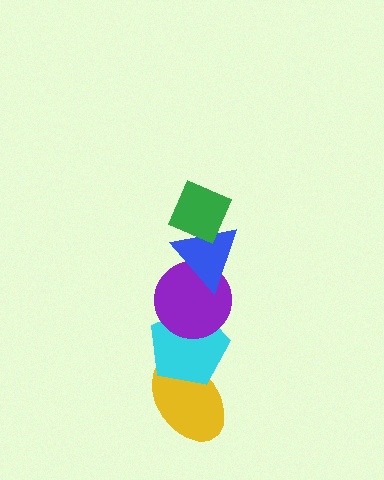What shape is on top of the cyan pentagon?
The purple circle is on top of the cyan pentagon.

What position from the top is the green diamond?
The green diamond is 1st from the top.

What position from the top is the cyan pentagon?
The cyan pentagon is 4th from the top.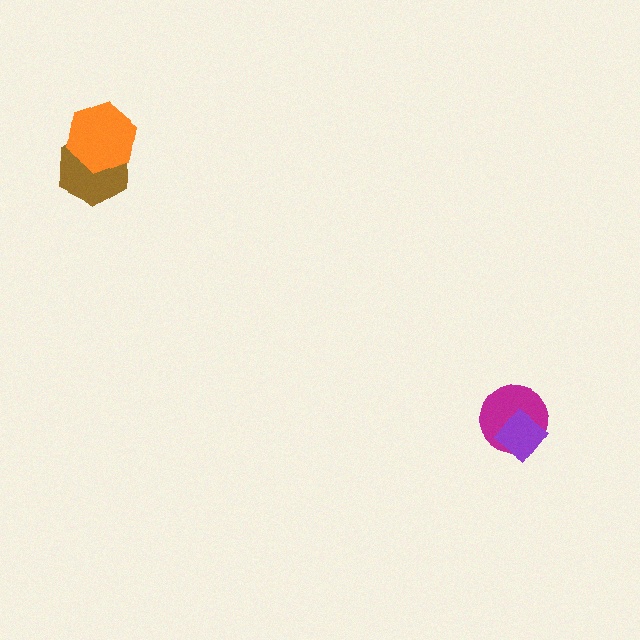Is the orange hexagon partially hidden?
No, no other shape covers it.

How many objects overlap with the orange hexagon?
1 object overlaps with the orange hexagon.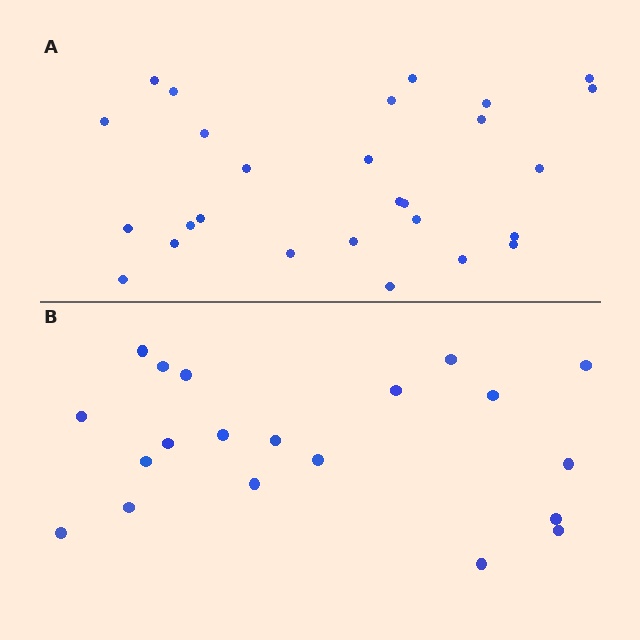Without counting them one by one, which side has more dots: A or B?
Region A (the top region) has more dots.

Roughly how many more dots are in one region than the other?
Region A has roughly 8 or so more dots than region B.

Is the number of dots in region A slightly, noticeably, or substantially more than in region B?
Region A has noticeably more, but not dramatically so. The ratio is roughly 1.4 to 1.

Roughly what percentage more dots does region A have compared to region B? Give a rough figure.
About 35% more.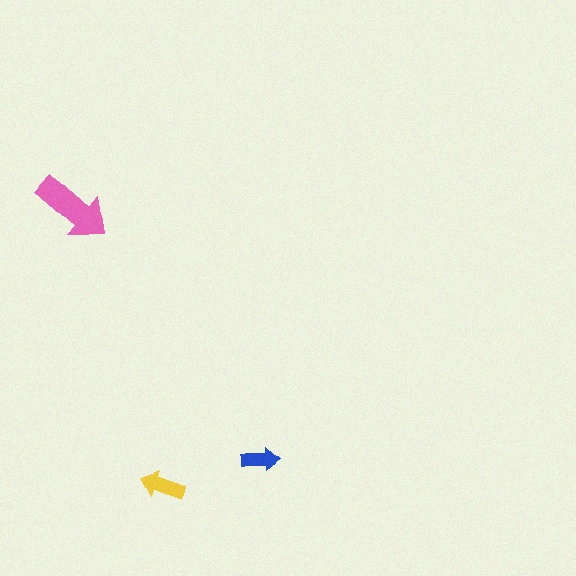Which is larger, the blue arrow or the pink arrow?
The pink one.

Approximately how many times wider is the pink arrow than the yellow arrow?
About 2 times wider.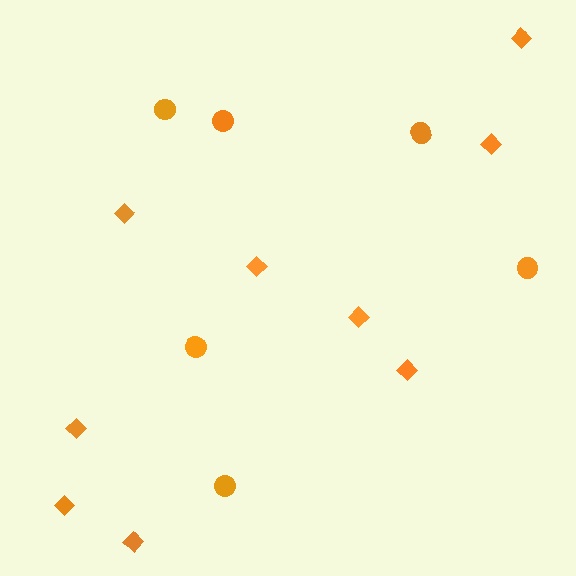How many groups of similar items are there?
There are 2 groups: one group of circles (6) and one group of diamonds (9).